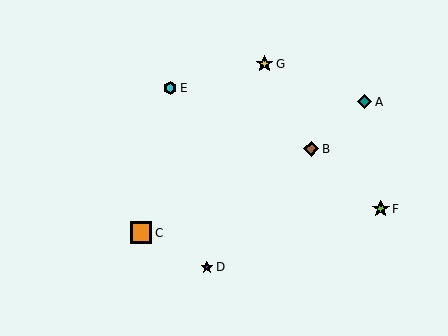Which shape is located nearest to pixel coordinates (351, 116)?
The teal diamond (labeled A) at (365, 102) is nearest to that location.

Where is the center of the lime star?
The center of the lime star is at (381, 209).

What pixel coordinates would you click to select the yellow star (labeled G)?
Click at (265, 64) to select the yellow star G.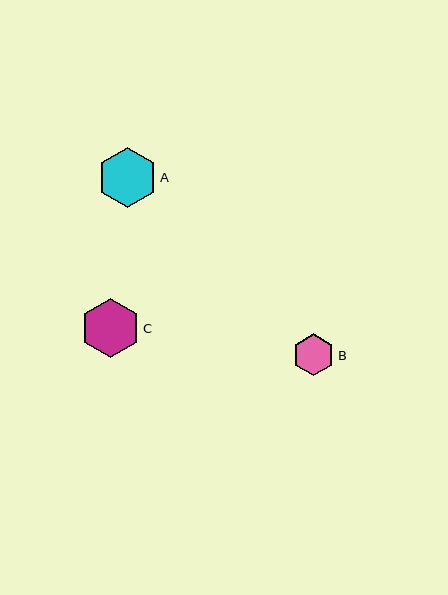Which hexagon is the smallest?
Hexagon B is the smallest with a size of approximately 42 pixels.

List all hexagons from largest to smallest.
From largest to smallest: A, C, B.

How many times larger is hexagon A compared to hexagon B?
Hexagon A is approximately 1.4 times the size of hexagon B.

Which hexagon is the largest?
Hexagon A is the largest with a size of approximately 60 pixels.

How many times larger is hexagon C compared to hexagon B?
Hexagon C is approximately 1.4 times the size of hexagon B.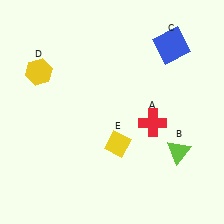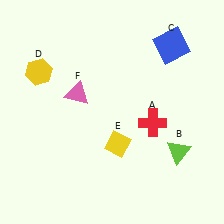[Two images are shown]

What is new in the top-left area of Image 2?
A pink triangle (F) was added in the top-left area of Image 2.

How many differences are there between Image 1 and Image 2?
There is 1 difference between the two images.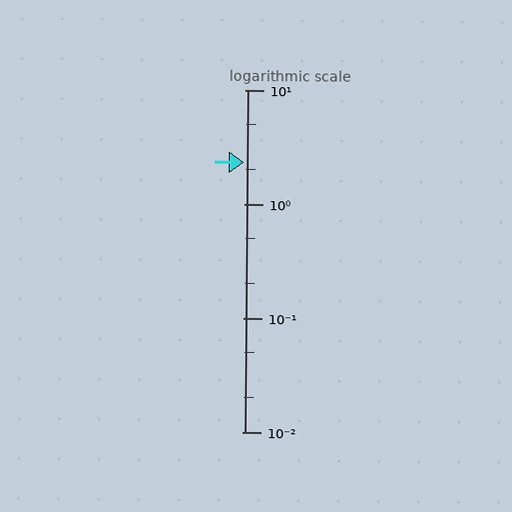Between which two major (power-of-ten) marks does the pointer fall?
The pointer is between 1 and 10.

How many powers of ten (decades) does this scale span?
The scale spans 3 decades, from 0.01 to 10.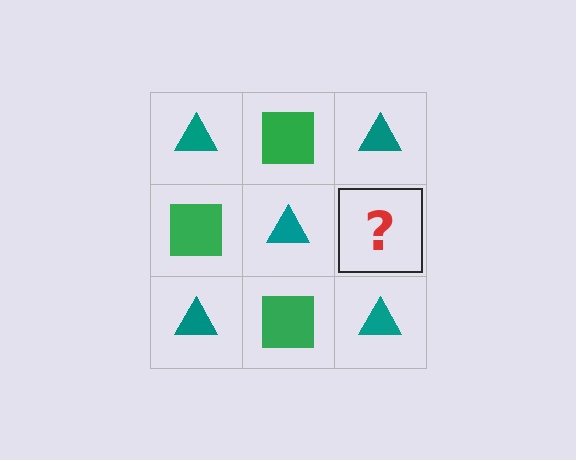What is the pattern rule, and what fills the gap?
The rule is that it alternates teal triangle and green square in a checkerboard pattern. The gap should be filled with a green square.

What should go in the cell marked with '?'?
The missing cell should contain a green square.